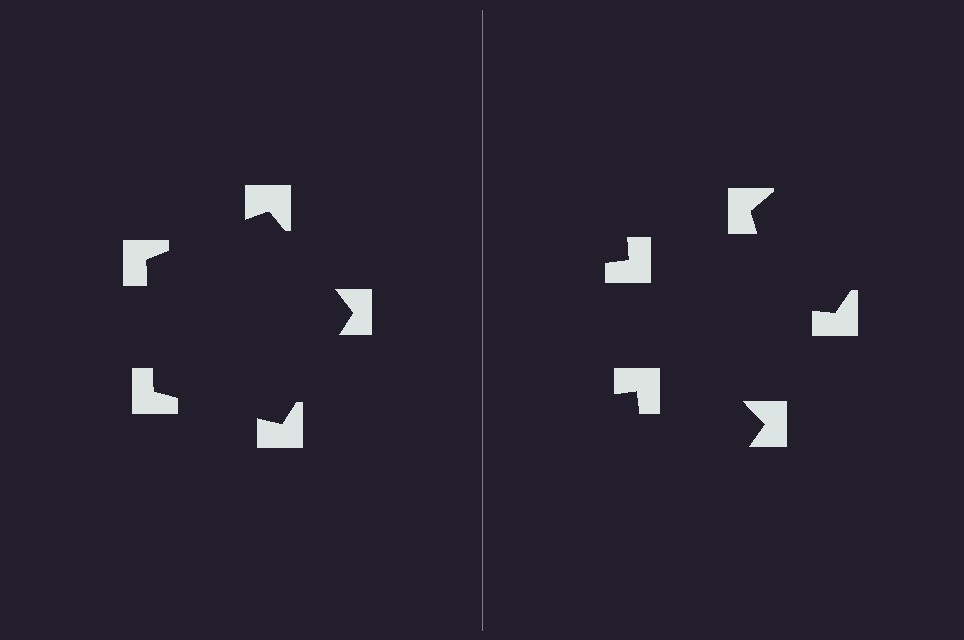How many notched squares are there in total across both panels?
10 — 5 on each side.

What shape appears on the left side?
An illusory pentagon.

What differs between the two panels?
The notched squares are positioned identically on both sides; only the wedge orientations differ. On the left they align to a pentagon; on the right they are misaligned.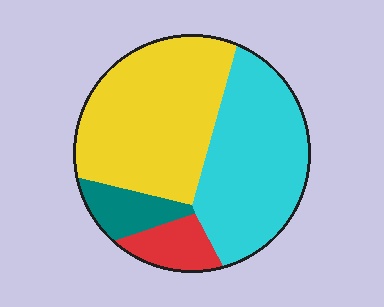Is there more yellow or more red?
Yellow.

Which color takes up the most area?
Yellow, at roughly 45%.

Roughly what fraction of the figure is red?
Red covers 9% of the figure.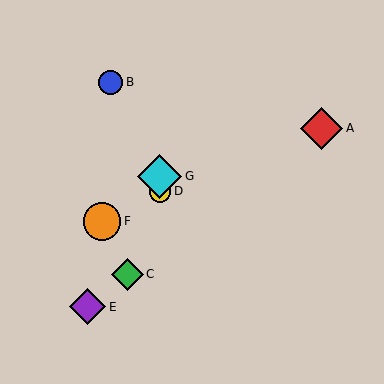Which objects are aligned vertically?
Objects D, G are aligned vertically.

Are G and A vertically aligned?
No, G is at x≈160 and A is at x≈322.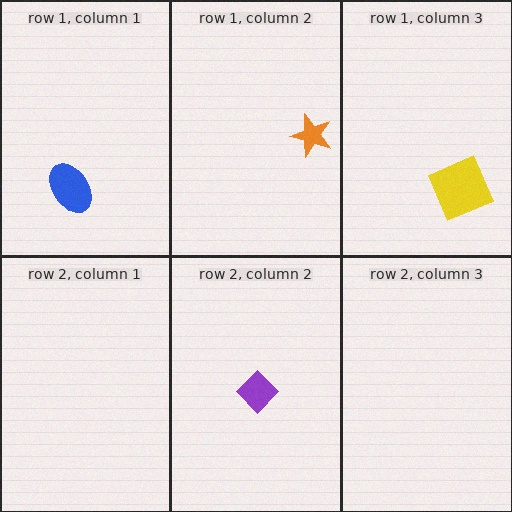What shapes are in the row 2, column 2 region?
The purple diamond.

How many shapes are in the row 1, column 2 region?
1.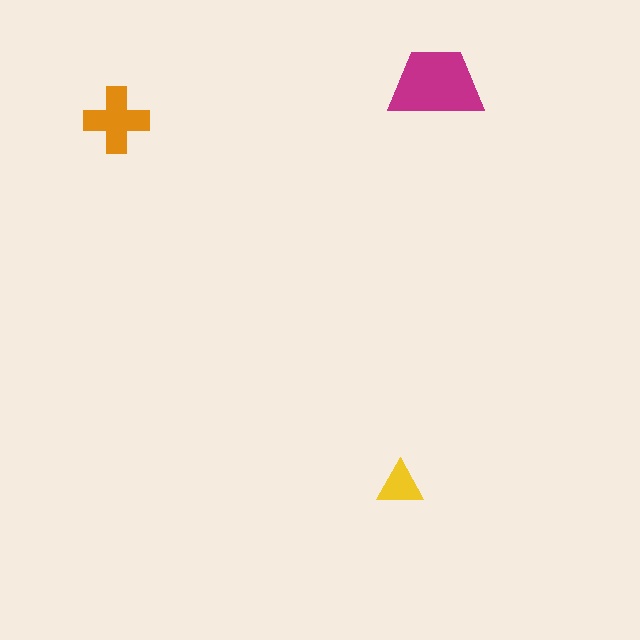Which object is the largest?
The magenta trapezoid.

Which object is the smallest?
The yellow triangle.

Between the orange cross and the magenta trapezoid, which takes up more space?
The magenta trapezoid.